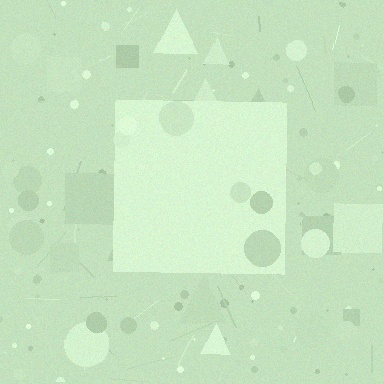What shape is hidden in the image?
A square is hidden in the image.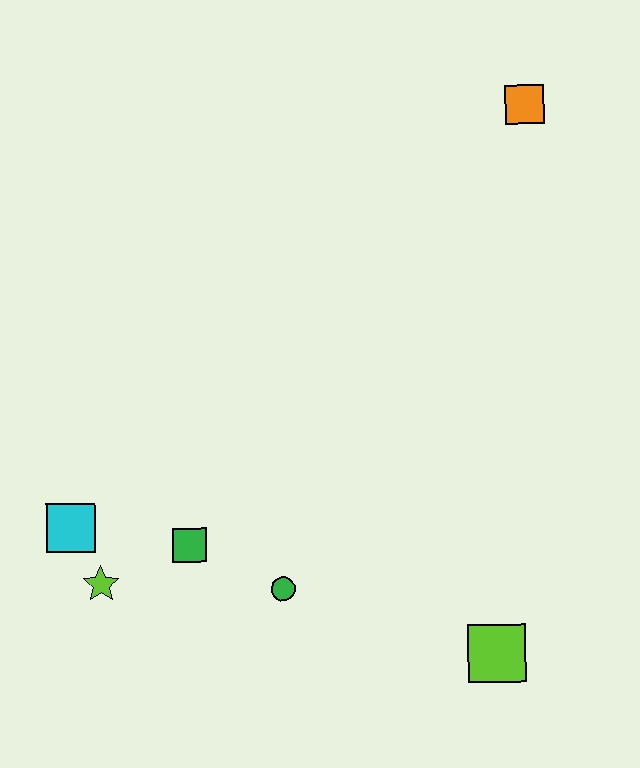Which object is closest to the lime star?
The cyan square is closest to the lime star.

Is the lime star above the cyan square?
No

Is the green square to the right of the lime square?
No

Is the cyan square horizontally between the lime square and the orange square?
No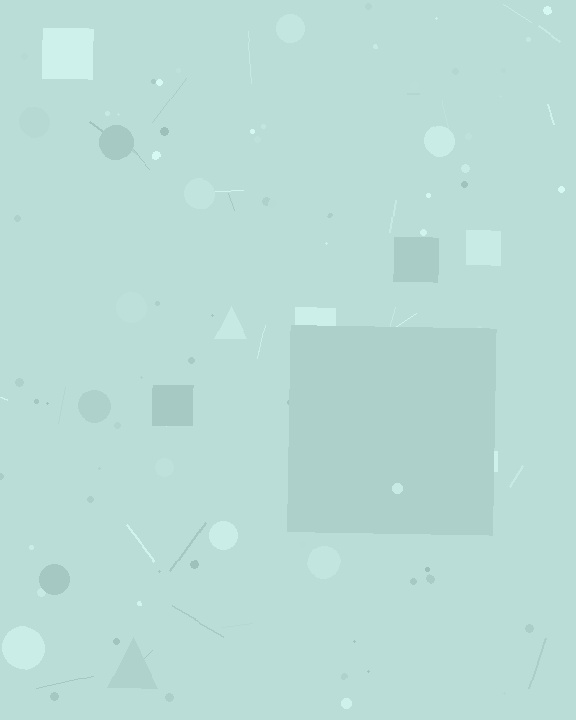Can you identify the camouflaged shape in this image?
The camouflaged shape is a square.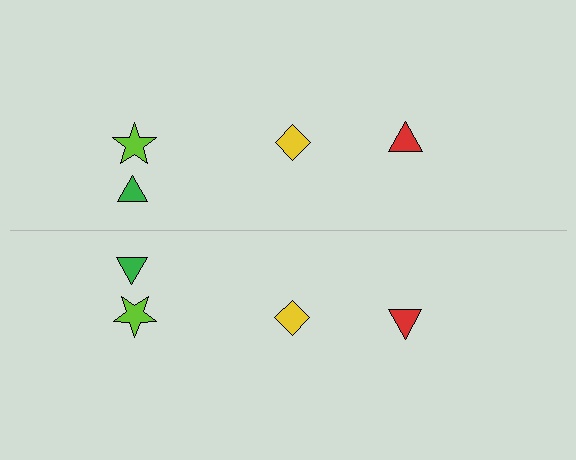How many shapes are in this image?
There are 8 shapes in this image.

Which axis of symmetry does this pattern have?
The pattern has a horizontal axis of symmetry running through the center of the image.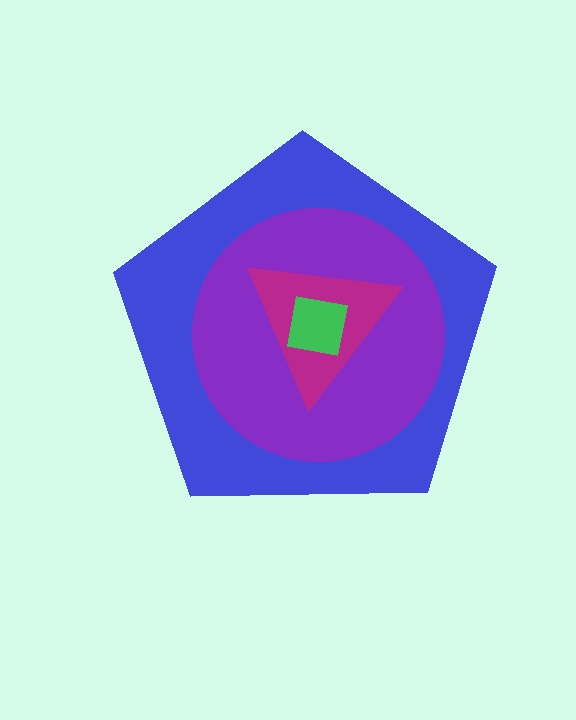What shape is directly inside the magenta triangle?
The green square.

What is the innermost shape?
The green square.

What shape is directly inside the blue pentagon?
The purple circle.